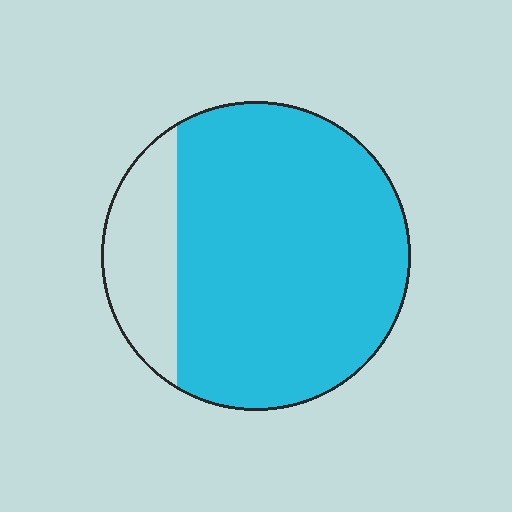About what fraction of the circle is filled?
About four fifths (4/5).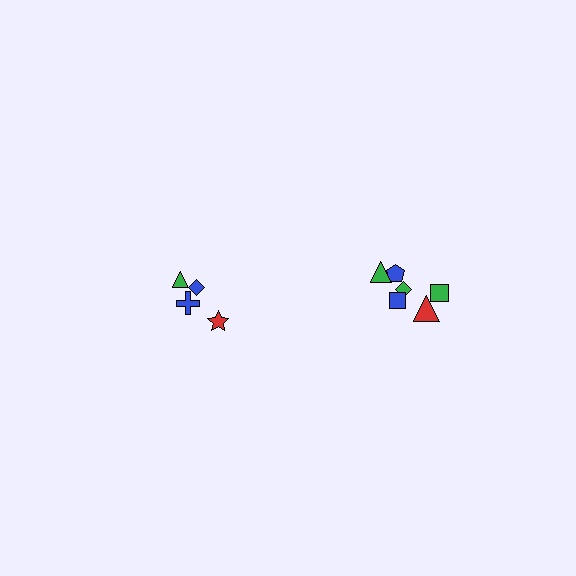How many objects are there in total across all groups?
There are 10 objects.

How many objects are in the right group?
There are 6 objects.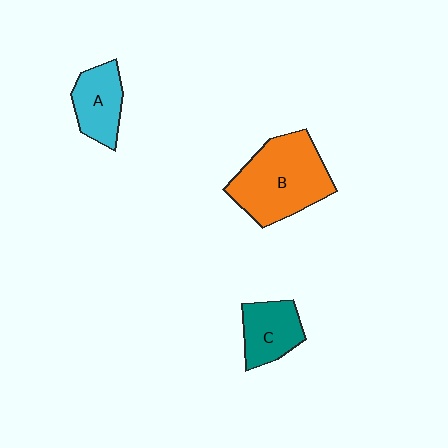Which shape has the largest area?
Shape B (orange).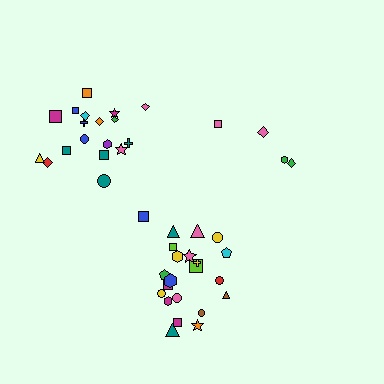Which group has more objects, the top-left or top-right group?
The top-left group.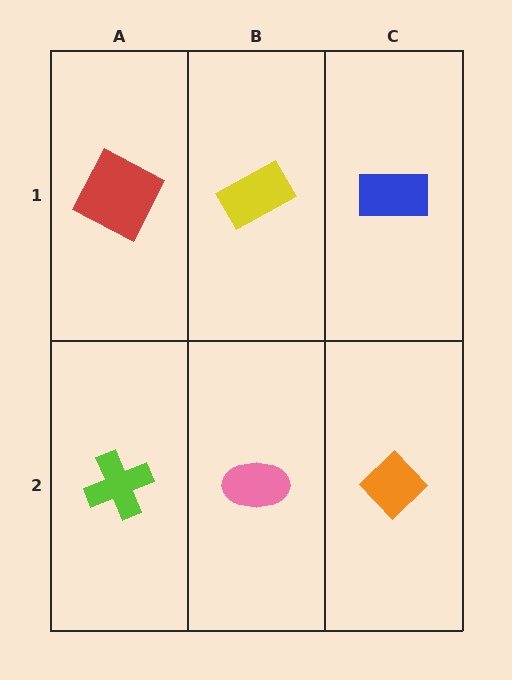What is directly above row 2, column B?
A yellow rectangle.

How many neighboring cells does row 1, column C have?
2.